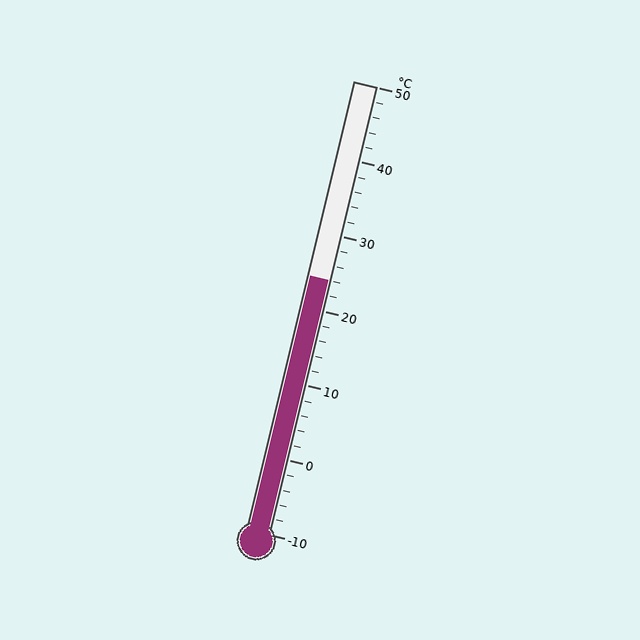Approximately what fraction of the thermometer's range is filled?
The thermometer is filled to approximately 55% of its range.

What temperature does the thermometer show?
The thermometer shows approximately 24°C.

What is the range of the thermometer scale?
The thermometer scale ranges from -10°C to 50°C.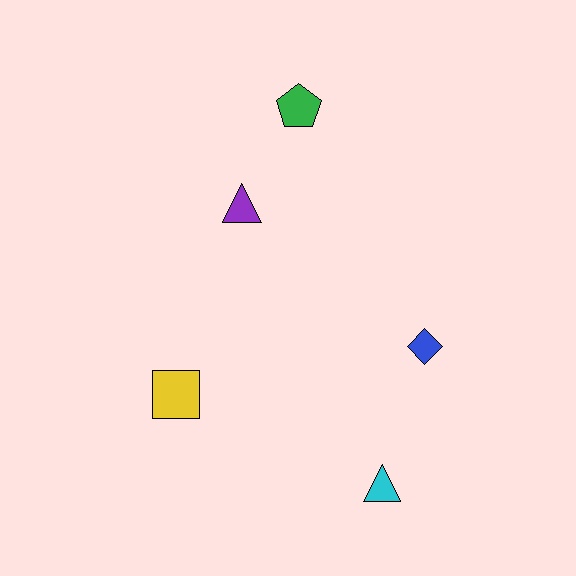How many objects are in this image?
There are 5 objects.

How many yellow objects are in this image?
There is 1 yellow object.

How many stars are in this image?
There are no stars.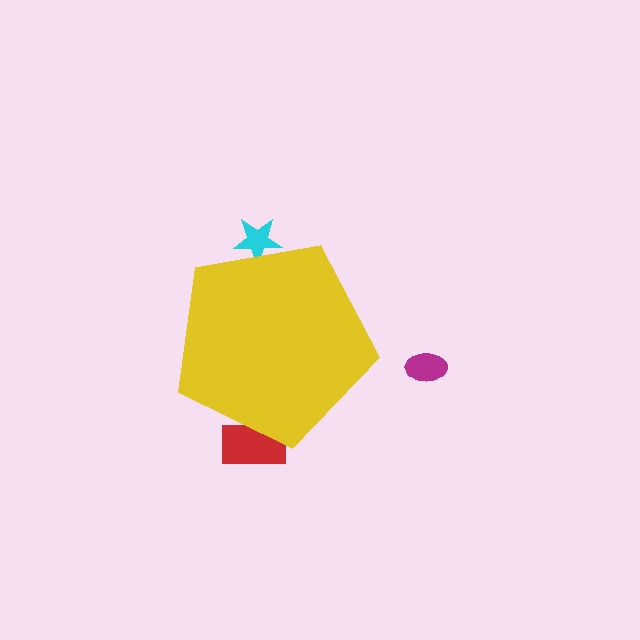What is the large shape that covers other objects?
A yellow pentagon.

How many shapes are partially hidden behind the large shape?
2 shapes are partially hidden.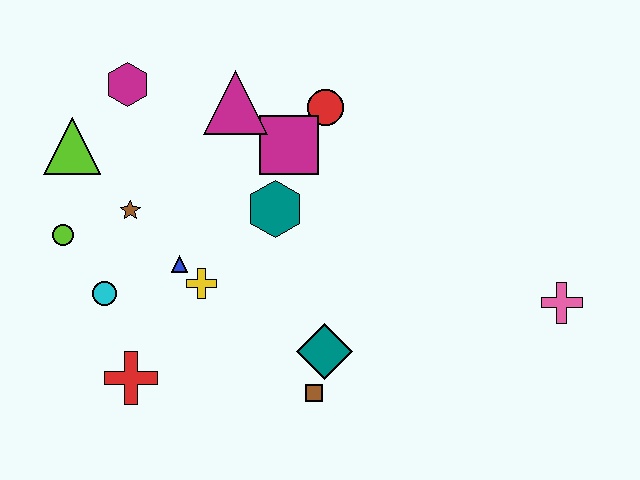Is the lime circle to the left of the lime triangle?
Yes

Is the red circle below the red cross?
No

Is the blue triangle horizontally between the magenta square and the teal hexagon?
No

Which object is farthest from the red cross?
The pink cross is farthest from the red cross.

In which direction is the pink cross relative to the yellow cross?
The pink cross is to the right of the yellow cross.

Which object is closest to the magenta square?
The red circle is closest to the magenta square.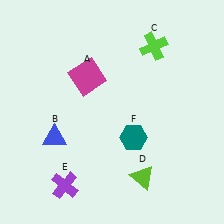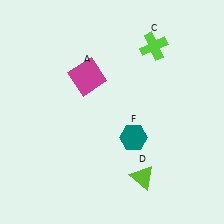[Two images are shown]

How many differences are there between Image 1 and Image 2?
There are 2 differences between the two images.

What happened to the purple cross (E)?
The purple cross (E) was removed in Image 2. It was in the bottom-left area of Image 1.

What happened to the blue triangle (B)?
The blue triangle (B) was removed in Image 2. It was in the bottom-left area of Image 1.